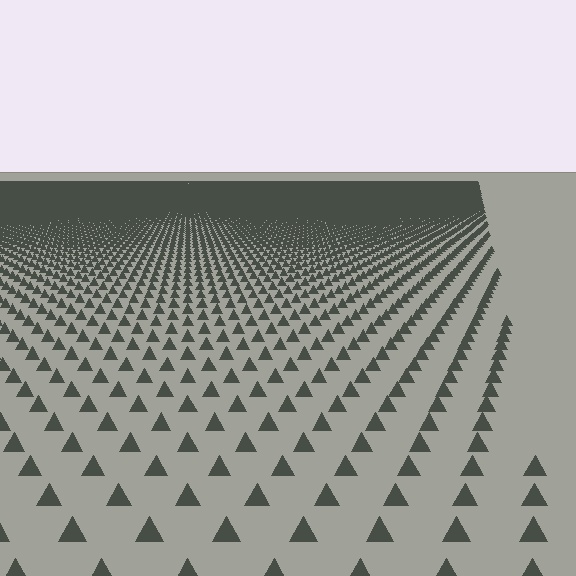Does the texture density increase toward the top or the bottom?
Density increases toward the top.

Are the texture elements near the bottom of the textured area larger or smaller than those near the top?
Larger. Near the bottom, elements are closer to the viewer and appear at a bigger on-screen size.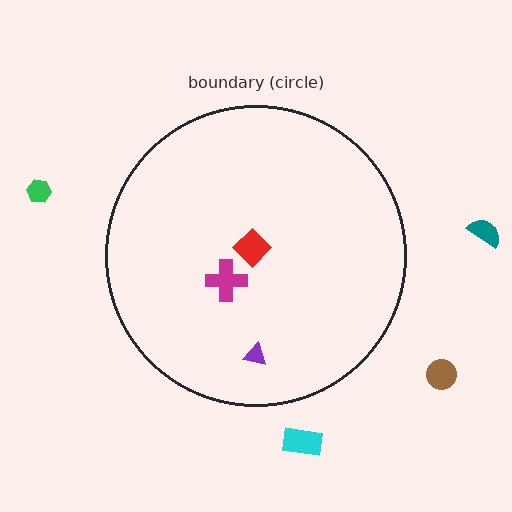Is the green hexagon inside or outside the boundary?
Outside.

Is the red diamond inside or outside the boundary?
Inside.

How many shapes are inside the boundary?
3 inside, 4 outside.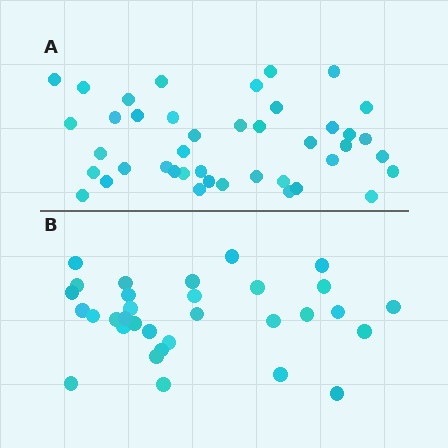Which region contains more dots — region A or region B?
Region A (the top region) has more dots.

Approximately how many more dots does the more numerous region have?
Region A has roughly 10 or so more dots than region B.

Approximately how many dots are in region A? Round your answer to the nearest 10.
About 40 dots. (The exact count is 42, which rounds to 40.)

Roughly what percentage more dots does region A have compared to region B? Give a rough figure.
About 30% more.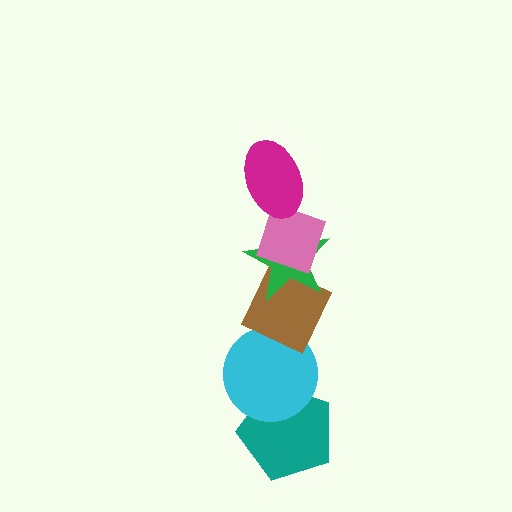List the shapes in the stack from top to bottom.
From top to bottom: the magenta ellipse, the pink diamond, the green star, the brown diamond, the cyan circle, the teal pentagon.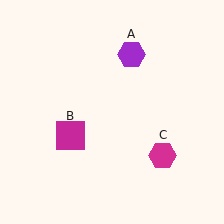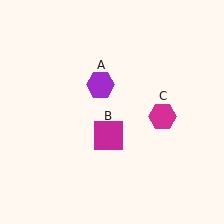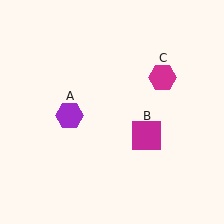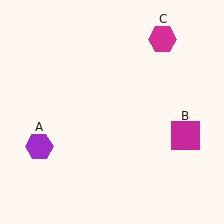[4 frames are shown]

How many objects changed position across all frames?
3 objects changed position: purple hexagon (object A), magenta square (object B), magenta hexagon (object C).